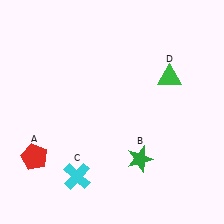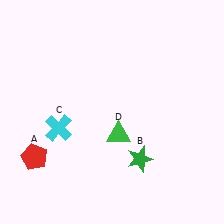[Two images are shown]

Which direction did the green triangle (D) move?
The green triangle (D) moved down.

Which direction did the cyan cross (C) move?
The cyan cross (C) moved up.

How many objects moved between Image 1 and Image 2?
2 objects moved between the two images.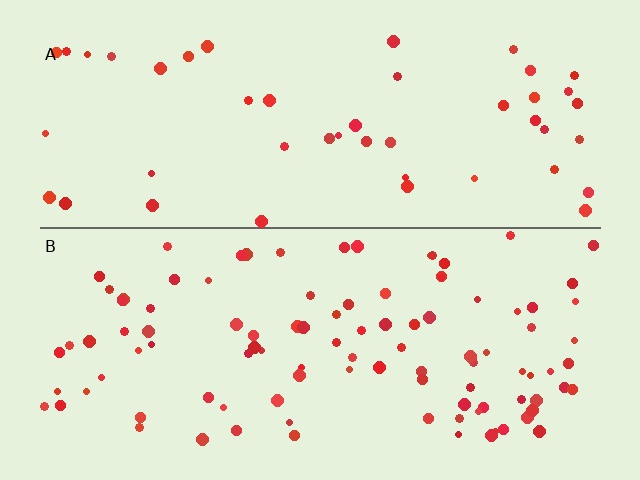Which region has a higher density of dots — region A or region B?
B (the bottom).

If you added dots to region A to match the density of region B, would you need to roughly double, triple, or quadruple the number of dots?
Approximately double.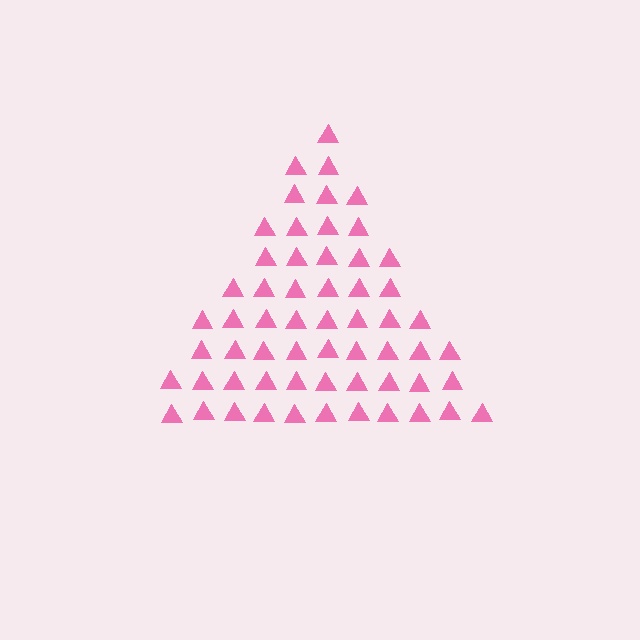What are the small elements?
The small elements are triangles.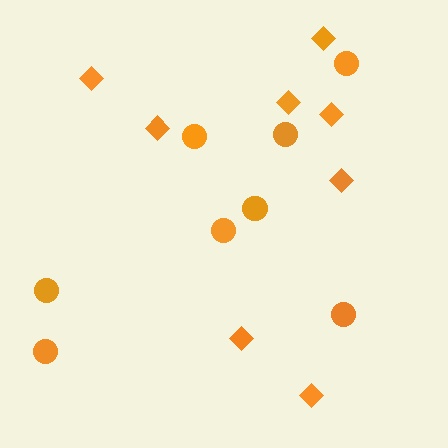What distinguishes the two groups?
There are 2 groups: one group of diamonds (8) and one group of circles (8).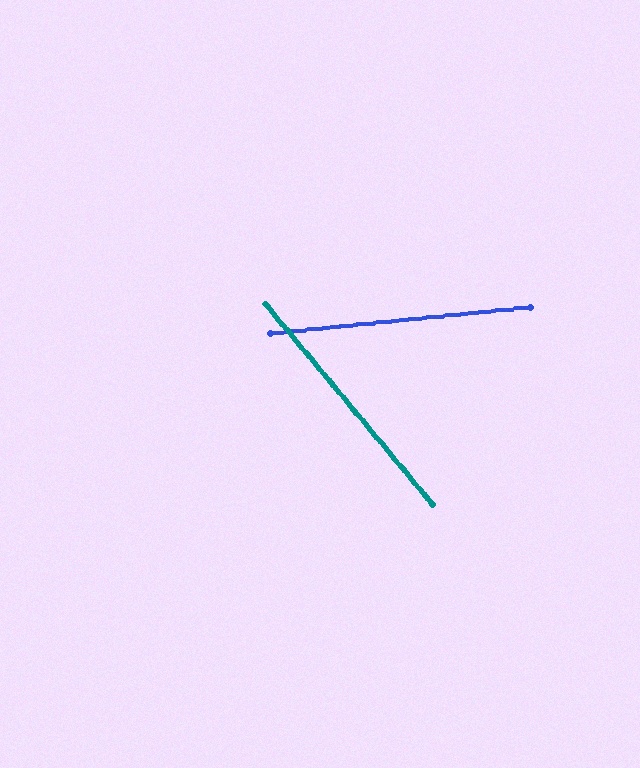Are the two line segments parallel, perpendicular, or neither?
Neither parallel nor perpendicular — they differ by about 56°.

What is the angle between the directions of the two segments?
Approximately 56 degrees.